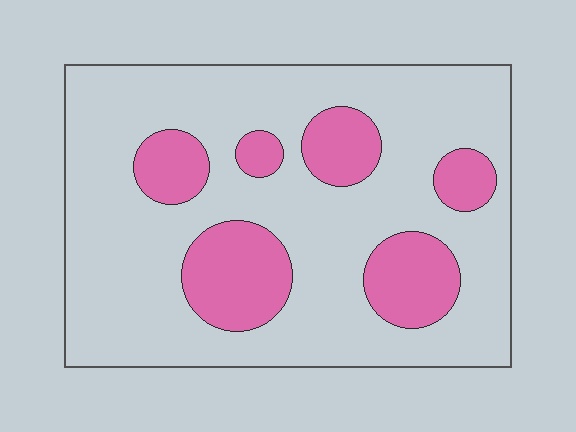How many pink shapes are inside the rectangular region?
6.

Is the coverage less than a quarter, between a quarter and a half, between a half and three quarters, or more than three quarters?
Less than a quarter.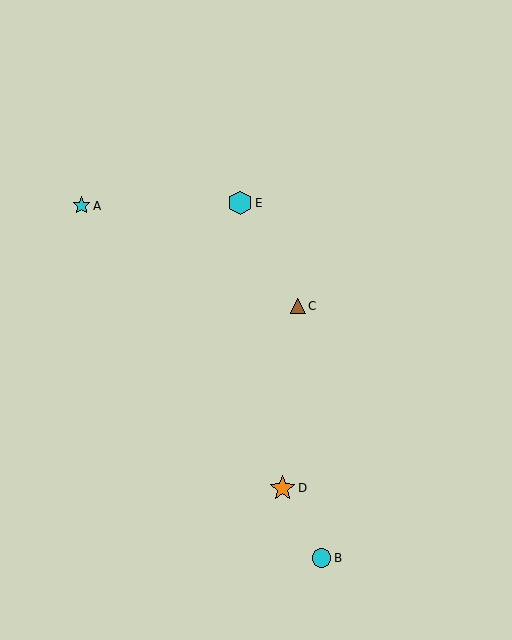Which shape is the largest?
The orange star (labeled D) is the largest.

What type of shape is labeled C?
Shape C is a brown triangle.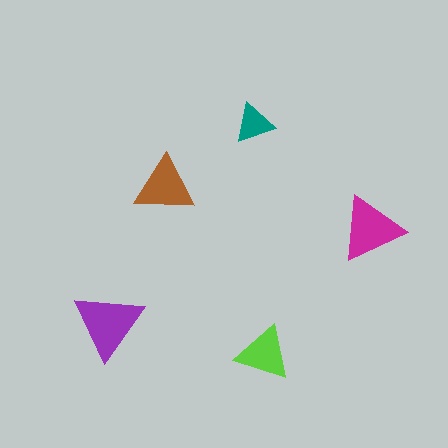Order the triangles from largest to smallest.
the purple one, the magenta one, the brown one, the lime one, the teal one.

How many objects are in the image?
There are 5 objects in the image.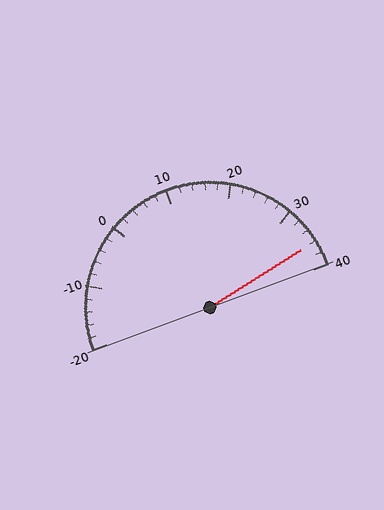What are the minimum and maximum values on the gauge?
The gauge ranges from -20 to 40.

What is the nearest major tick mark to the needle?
The nearest major tick mark is 40.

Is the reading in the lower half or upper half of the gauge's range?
The reading is in the upper half of the range (-20 to 40).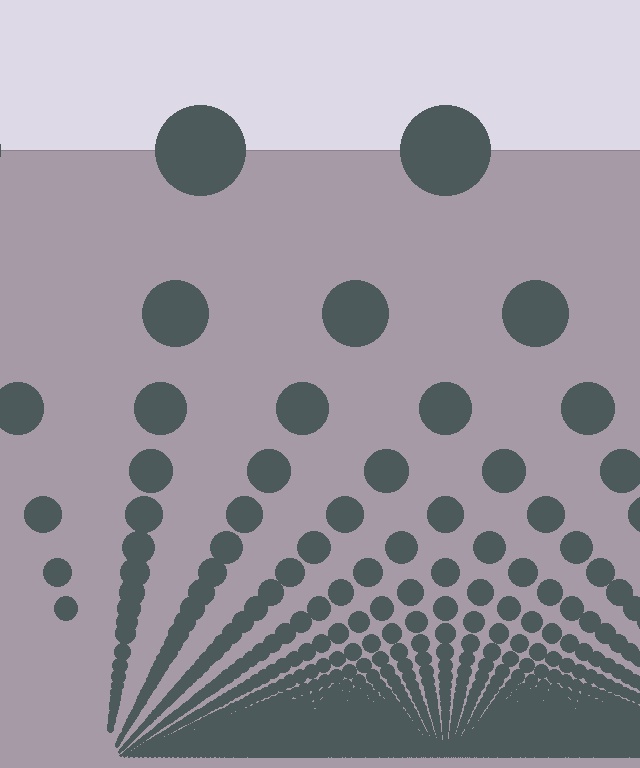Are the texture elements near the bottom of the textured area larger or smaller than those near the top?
Smaller. The gradient is inverted — elements near the bottom are smaller and denser.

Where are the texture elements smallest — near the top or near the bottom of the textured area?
Near the bottom.